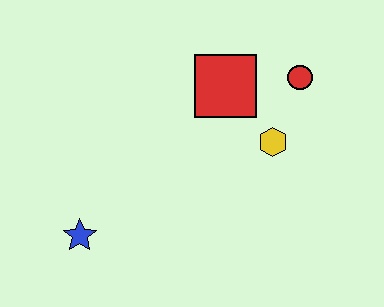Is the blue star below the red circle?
Yes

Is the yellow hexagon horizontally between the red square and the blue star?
No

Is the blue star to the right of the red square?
No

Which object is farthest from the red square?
The blue star is farthest from the red square.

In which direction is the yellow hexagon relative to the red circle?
The yellow hexagon is below the red circle.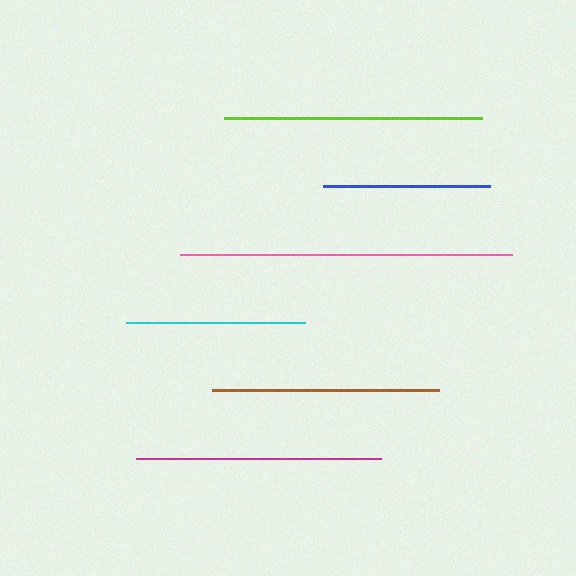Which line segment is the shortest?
The blue line is the shortest at approximately 167 pixels.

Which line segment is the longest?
The pink line is the longest at approximately 332 pixels.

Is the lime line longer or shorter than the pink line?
The pink line is longer than the lime line.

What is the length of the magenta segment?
The magenta segment is approximately 246 pixels long.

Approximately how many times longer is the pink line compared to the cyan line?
The pink line is approximately 1.9 times the length of the cyan line.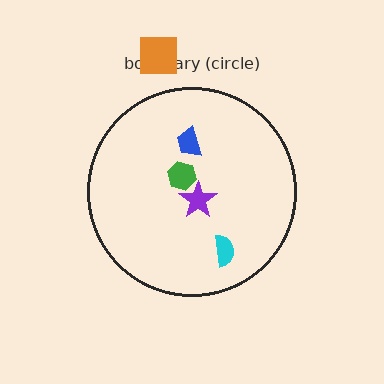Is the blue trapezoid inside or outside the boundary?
Inside.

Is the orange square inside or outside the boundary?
Outside.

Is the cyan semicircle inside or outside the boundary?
Inside.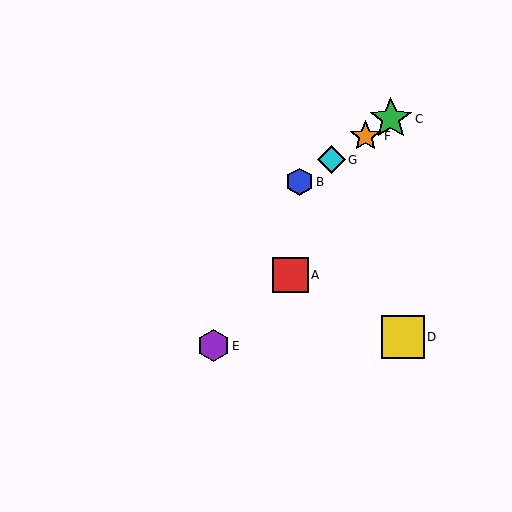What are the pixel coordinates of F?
Object F is at (365, 136).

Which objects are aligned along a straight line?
Objects B, C, F, G are aligned along a straight line.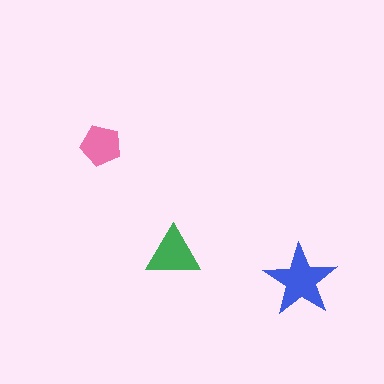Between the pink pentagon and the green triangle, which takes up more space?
The green triangle.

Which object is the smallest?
The pink pentagon.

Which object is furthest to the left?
The pink pentagon is leftmost.